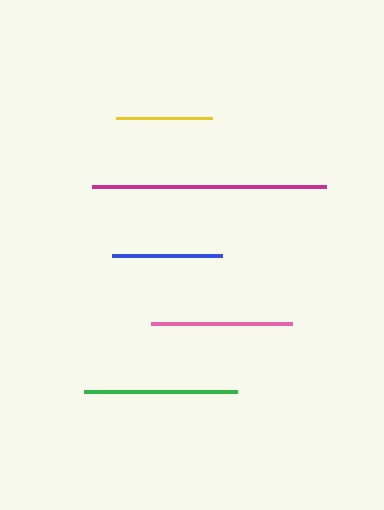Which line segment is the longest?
The magenta line is the longest at approximately 234 pixels.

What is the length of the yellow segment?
The yellow segment is approximately 96 pixels long.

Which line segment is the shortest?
The yellow line is the shortest at approximately 96 pixels.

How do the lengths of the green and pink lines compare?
The green and pink lines are approximately the same length.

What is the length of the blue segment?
The blue segment is approximately 110 pixels long.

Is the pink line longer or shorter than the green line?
The green line is longer than the pink line.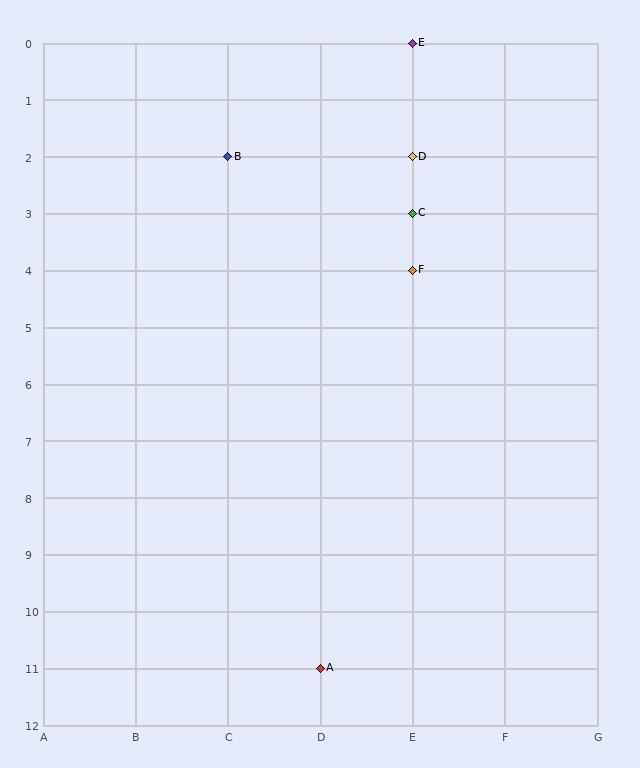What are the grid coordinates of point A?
Point A is at grid coordinates (D, 11).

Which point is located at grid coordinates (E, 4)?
Point F is at (E, 4).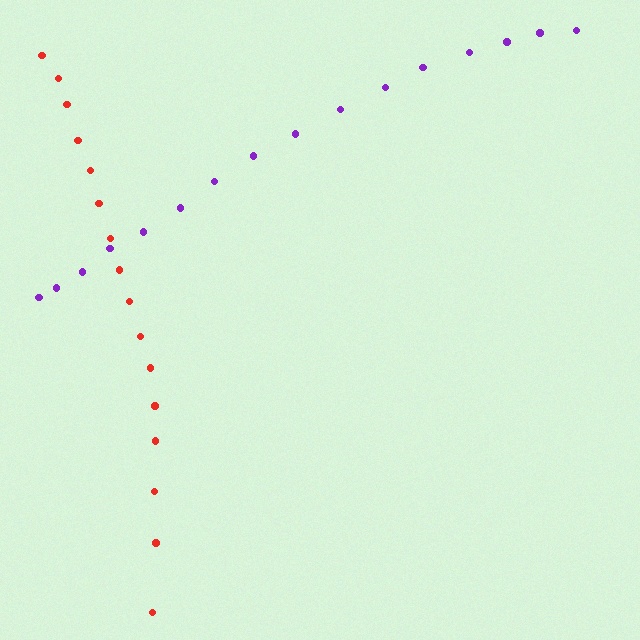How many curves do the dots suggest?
There are 2 distinct paths.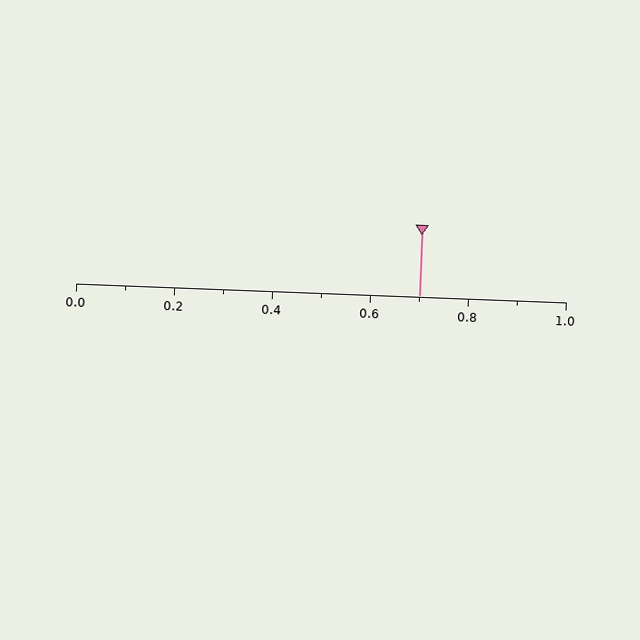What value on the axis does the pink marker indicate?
The marker indicates approximately 0.7.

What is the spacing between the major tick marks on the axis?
The major ticks are spaced 0.2 apart.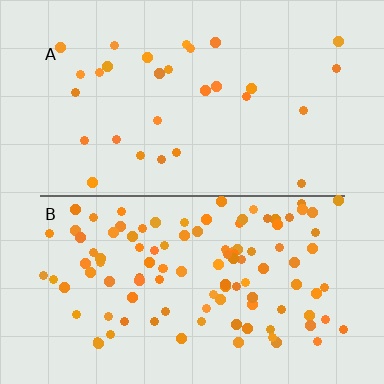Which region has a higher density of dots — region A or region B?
B (the bottom).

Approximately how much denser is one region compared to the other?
Approximately 3.7× — region B over region A.